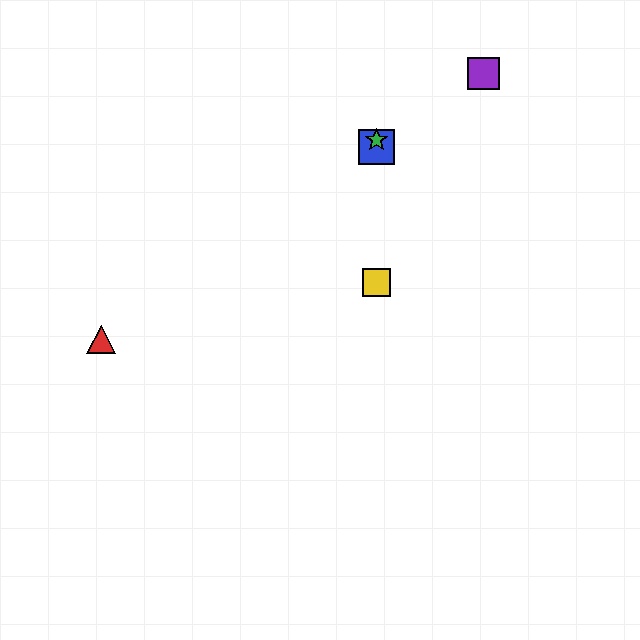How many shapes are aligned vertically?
3 shapes (the blue square, the green star, the yellow square) are aligned vertically.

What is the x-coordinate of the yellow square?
The yellow square is at x≈377.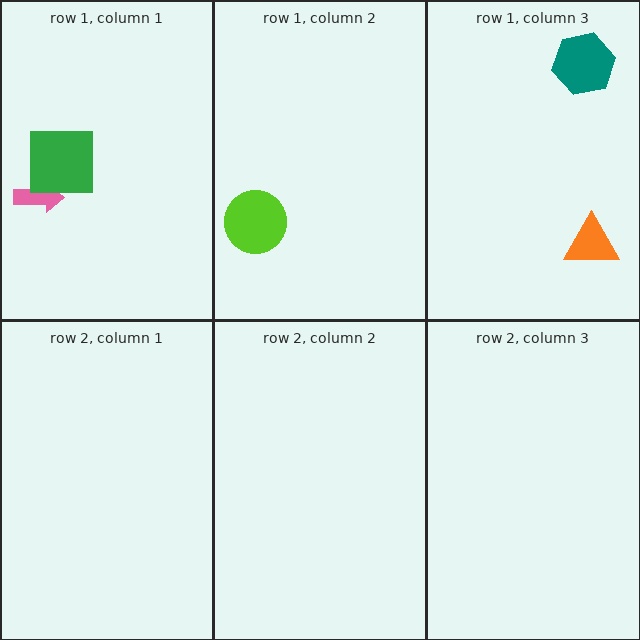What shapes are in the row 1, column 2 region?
The lime circle.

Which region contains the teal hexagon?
The row 1, column 3 region.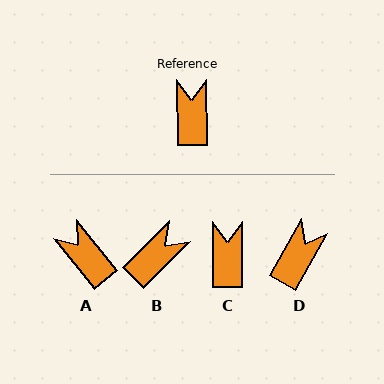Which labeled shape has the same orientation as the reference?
C.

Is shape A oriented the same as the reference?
No, it is off by about 38 degrees.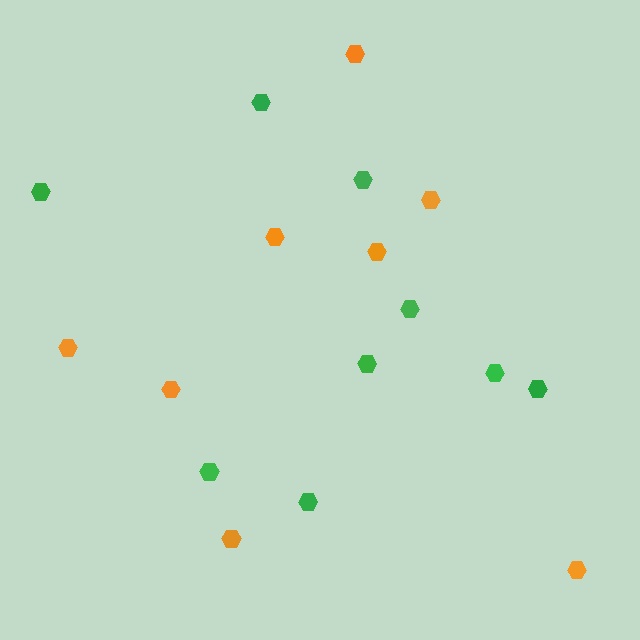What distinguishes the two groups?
There are 2 groups: one group of orange hexagons (8) and one group of green hexagons (9).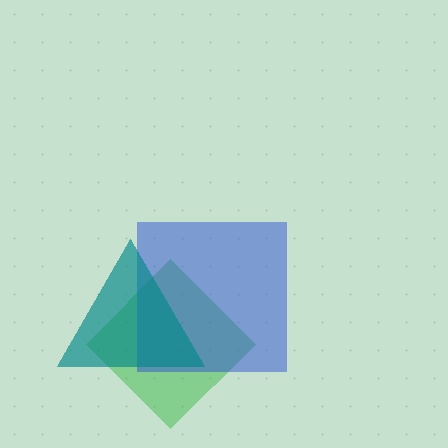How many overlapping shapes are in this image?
There are 3 overlapping shapes in the image.